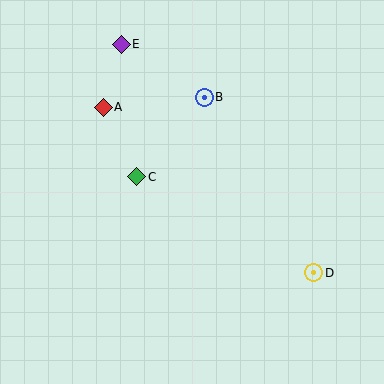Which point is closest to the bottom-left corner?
Point C is closest to the bottom-left corner.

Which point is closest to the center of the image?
Point C at (137, 177) is closest to the center.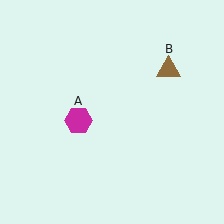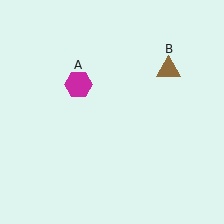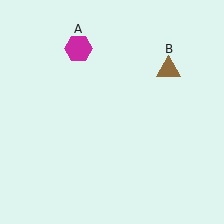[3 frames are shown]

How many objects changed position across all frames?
1 object changed position: magenta hexagon (object A).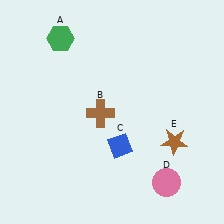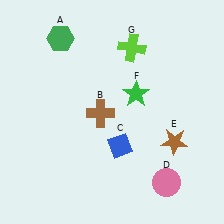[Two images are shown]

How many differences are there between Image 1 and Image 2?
There are 2 differences between the two images.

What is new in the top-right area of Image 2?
A lime cross (G) was added in the top-right area of Image 2.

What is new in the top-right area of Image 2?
A green star (F) was added in the top-right area of Image 2.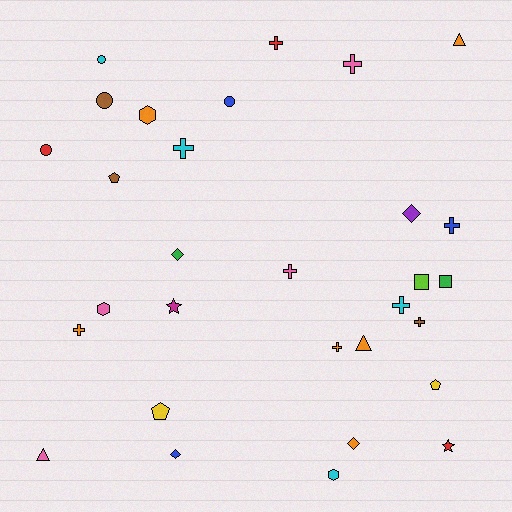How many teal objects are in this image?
There are no teal objects.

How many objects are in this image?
There are 30 objects.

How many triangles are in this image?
There are 3 triangles.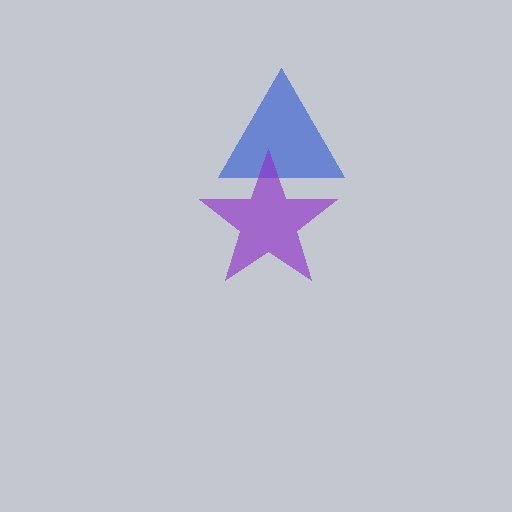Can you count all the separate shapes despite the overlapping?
Yes, there are 2 separate shapes.